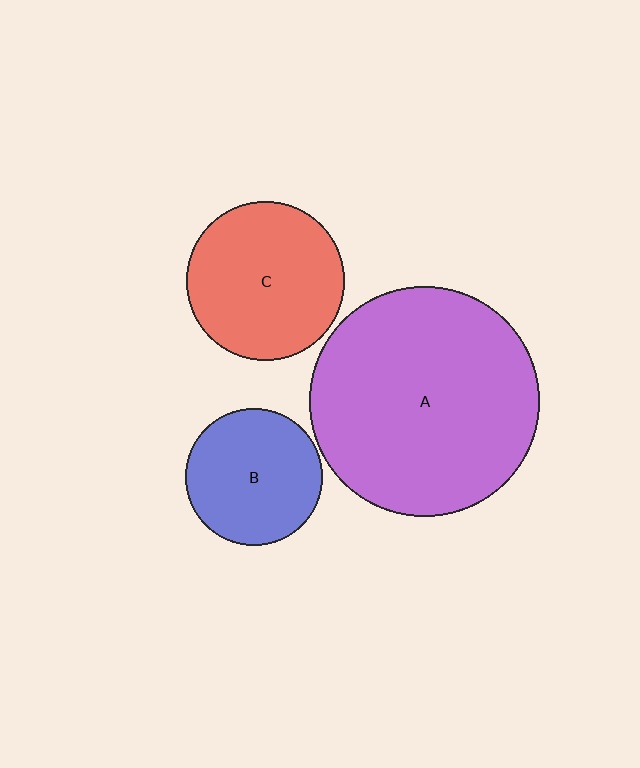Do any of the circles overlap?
No, none of the circles overlap.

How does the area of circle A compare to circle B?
Approximately 2.8 times.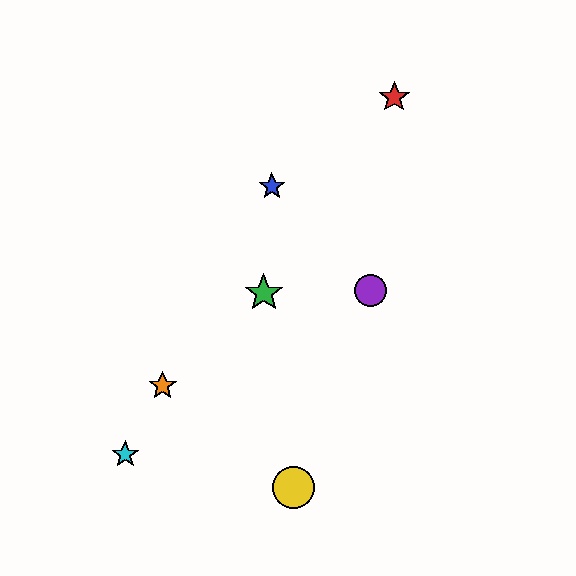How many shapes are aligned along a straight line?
3 shapes (the blue star, the orange star, the cyan star) are aligned along a straight line.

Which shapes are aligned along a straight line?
The blue star, the orange star, the cyan star are aligned along a straight line.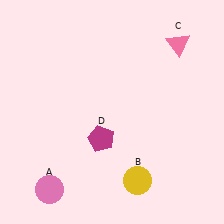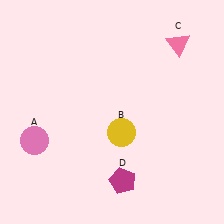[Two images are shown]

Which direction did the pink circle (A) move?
The pink circle (A) moved up.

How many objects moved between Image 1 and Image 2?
3 objects moved between the two images.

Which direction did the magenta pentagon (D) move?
The magenta pentagon (D) moved down.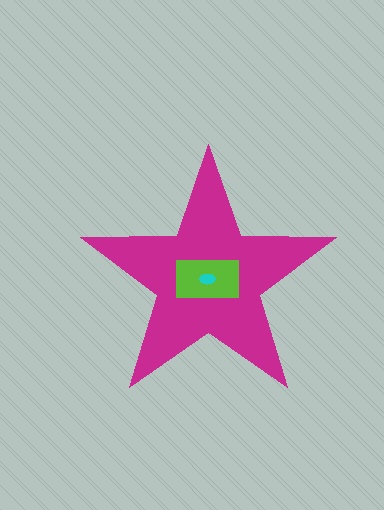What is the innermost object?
The cyan ellipse.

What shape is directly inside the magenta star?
The lime rectangle.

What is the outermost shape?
The magenta star.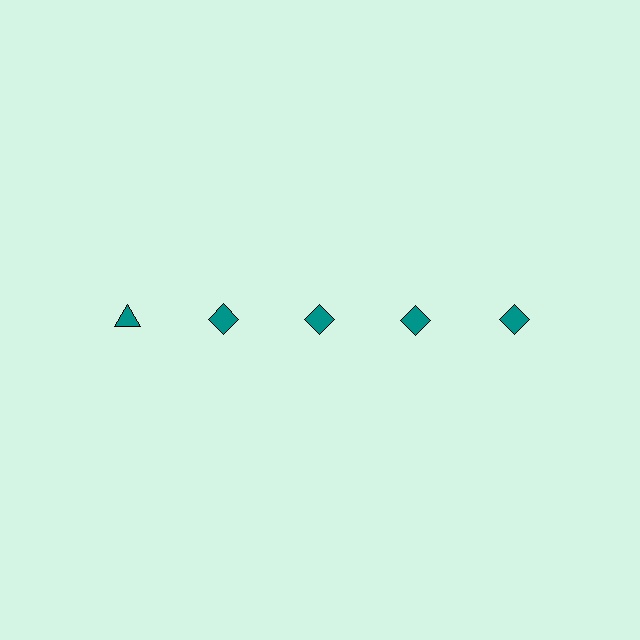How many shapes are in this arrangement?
There are 5 shapes arranged in a grid pattern.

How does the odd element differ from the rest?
It has a different shape: triangle instead of diamond.